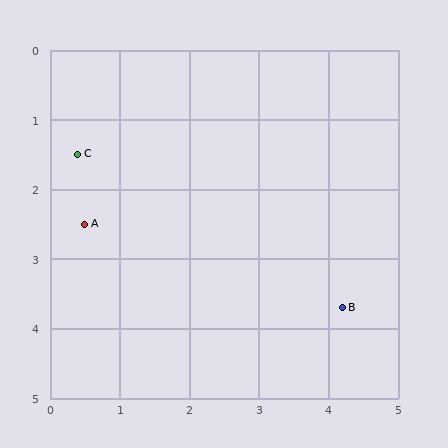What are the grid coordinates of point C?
Point C is at approximately (0.4, 1.5).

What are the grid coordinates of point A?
Point A is at approximately (0.5, 2.5).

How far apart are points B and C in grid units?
Points B and C are about 4.4 grid units apart.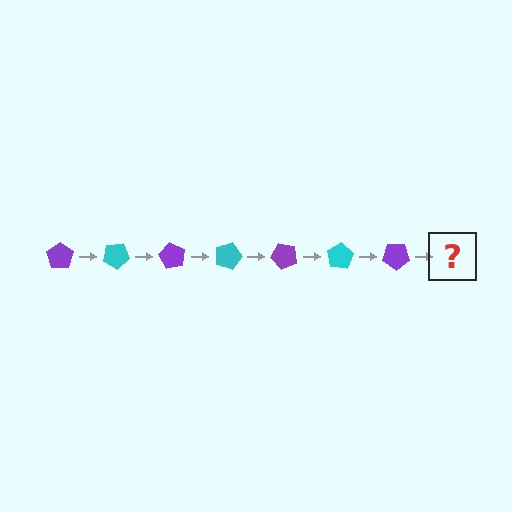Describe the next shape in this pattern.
It should be a cyan pentagon, rotated 210 degrees from the start.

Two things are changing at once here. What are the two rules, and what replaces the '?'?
The two rules are that it rotates 30 degrees each step and the color cycles through purple and cyan. The '?' should be a cyan pentagon, rotated 210 degrees from the start.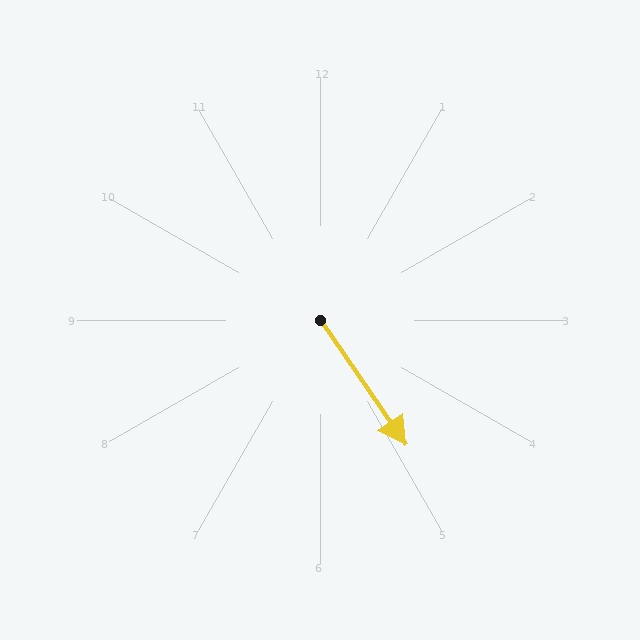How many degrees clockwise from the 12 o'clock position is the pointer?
Approximately 146 degrees.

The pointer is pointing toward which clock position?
Roughly 5 o'clock.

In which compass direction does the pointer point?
Southeast.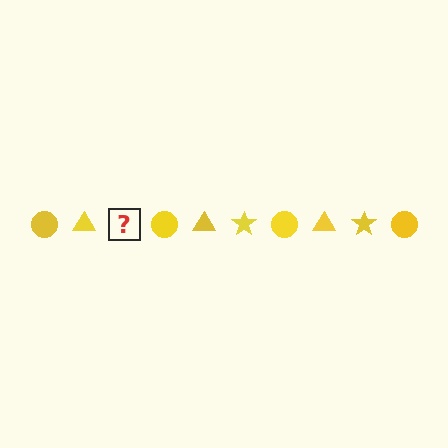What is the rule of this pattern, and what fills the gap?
The rule is that the pattern cycles through circle, triangle, star shapes in yellow. The gap should be filled with a yellow star.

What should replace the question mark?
The question mark should be replaced with a yellow star.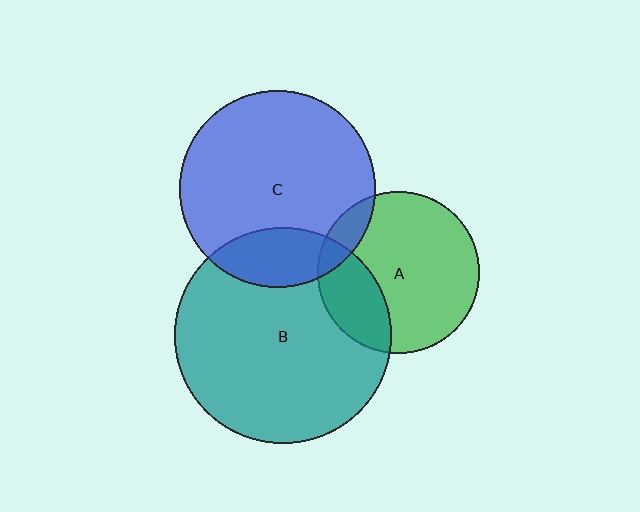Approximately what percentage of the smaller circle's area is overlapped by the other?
Approximately 25%.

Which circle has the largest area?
Circle B (teal).